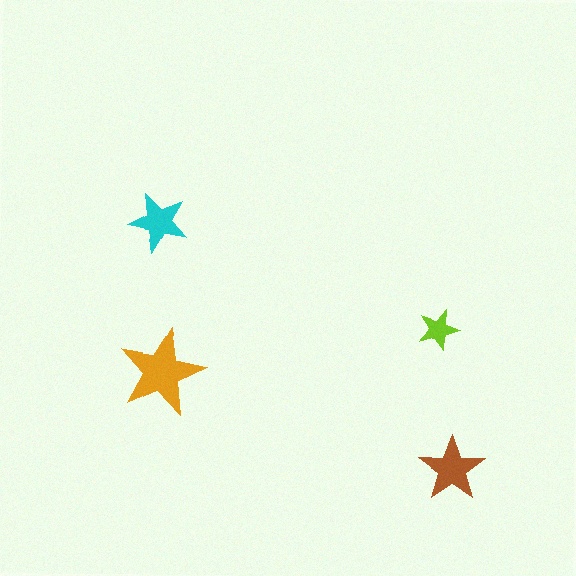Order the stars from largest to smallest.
the orange one, the brown one, the cyan one, the lime one.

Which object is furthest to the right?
The brown star is rightmost.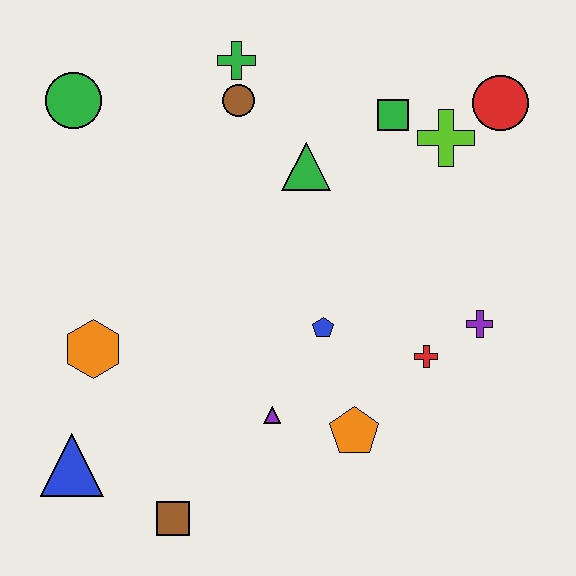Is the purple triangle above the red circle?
No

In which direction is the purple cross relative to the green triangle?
The purple cross is to the right of the green triangle.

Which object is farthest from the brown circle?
The brown square is farthest from the brown circle.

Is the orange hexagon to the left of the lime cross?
Yes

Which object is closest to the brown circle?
The green cross is closest to the brown circle.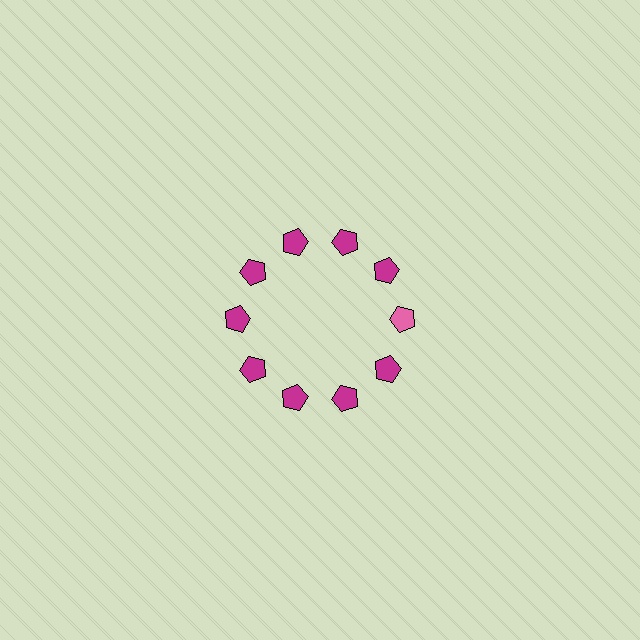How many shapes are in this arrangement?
There are 10 shapes arranged in a ring pattern.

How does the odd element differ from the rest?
It has a different color: pink instead of magenta.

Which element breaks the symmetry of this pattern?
The pink pentagon at roughly the 3 o'clock position breaks the symmetry. All other shapes are magenta pentagons.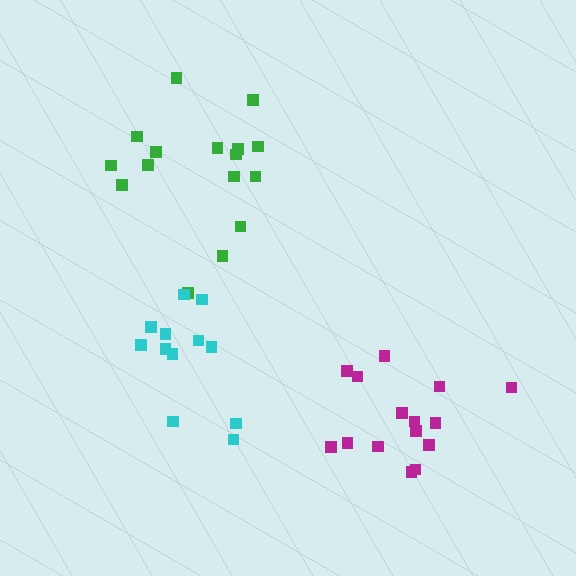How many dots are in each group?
Group 1: 16 dots, Group 2: 15 dots, Group 3: 12 dots (43 total).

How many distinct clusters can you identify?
There are 3 distinct clusters.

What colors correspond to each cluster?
The clusters are colored: green, magenta, cyan.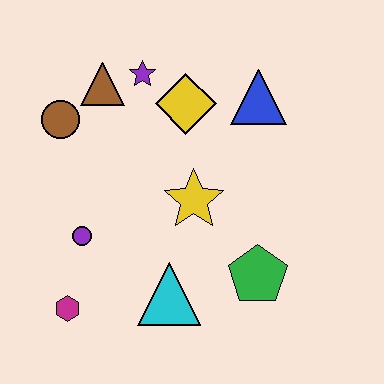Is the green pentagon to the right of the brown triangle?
Yes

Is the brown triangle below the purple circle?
No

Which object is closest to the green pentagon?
The cyan triangle is closest to the green pentagon.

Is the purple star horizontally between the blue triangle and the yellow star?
No